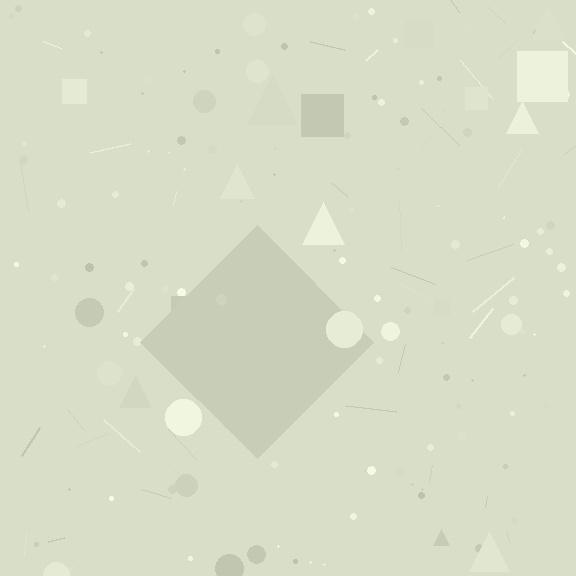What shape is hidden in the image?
A diamond is hidden in the image.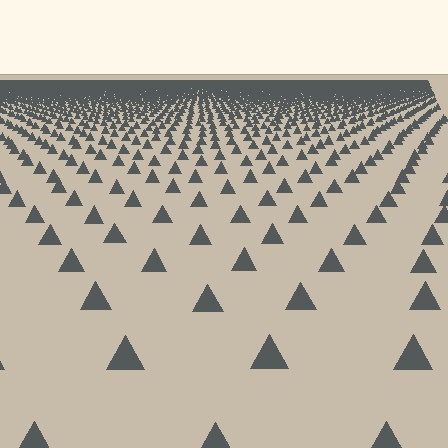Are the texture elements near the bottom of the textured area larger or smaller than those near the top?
Larger. Near the bottom, elements are closer to the viewer and appear at a bigger on-screen size.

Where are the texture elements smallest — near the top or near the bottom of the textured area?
Near the top.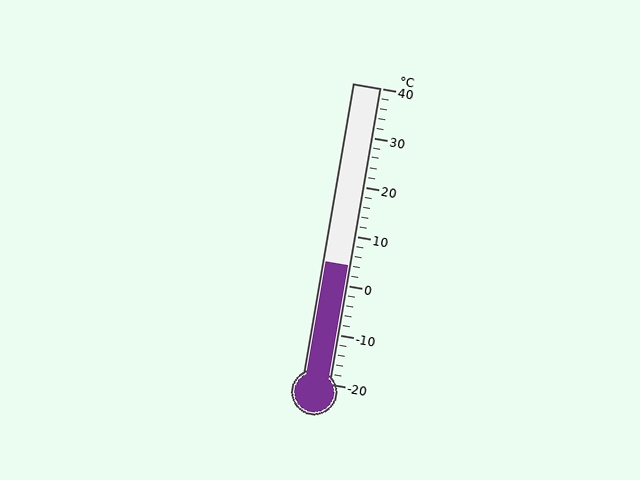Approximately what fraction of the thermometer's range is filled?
The thermometer is filled to approximately 40% of its range.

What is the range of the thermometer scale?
The thermometer scale ranges from -20°C to 40°C.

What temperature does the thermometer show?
The thermometer shows approximately 4°C.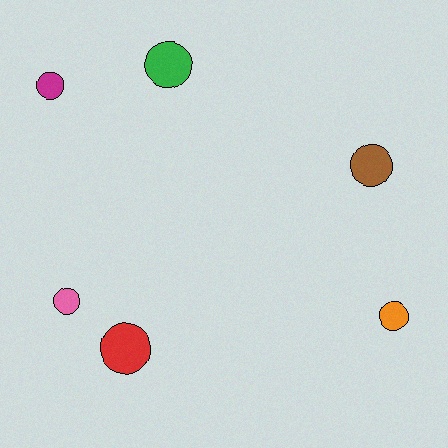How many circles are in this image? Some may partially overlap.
There are 6 circles.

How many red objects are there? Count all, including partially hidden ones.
There is 1 red object.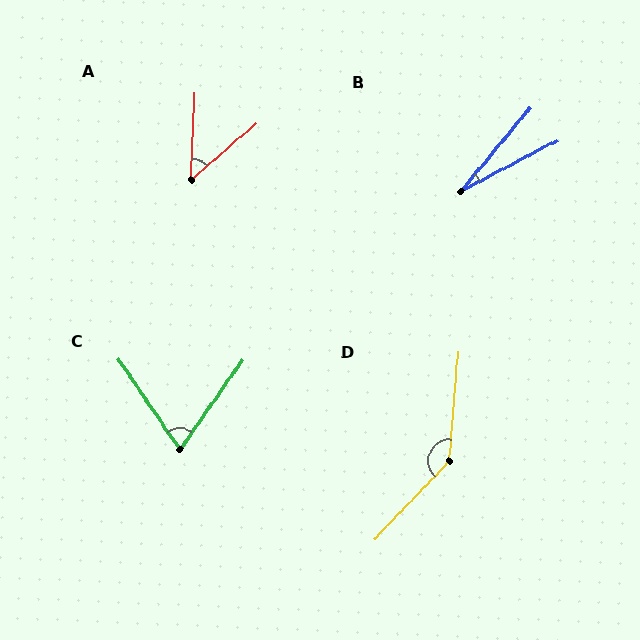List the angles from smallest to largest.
B (22°), A (47°), C (70°), D (141°).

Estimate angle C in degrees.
Approximately 70 degrees.